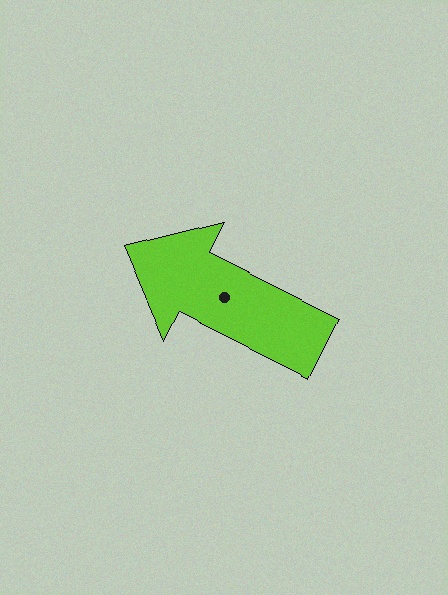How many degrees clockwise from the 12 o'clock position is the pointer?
Approximately 296 degrees.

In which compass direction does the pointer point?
Northwest.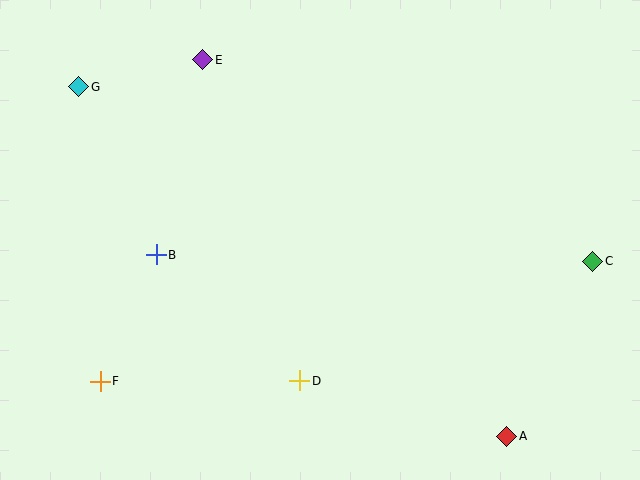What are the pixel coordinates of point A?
Point A is at (507, 436).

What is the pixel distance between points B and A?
The distance between B and A is 395 pixels.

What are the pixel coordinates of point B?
Point B is at (156, 255).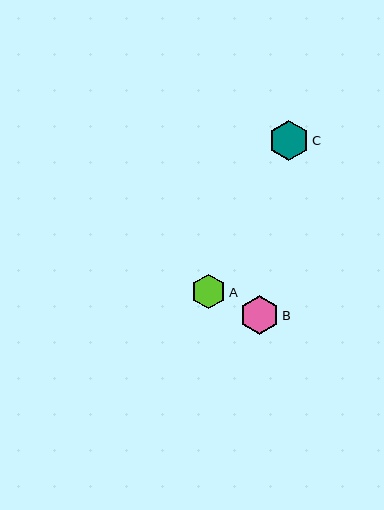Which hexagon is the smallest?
Hexagon A is the smallest with a size of approximately 35 pixels.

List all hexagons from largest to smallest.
From largest to smallest: C, B, A.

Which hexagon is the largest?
Hexagon C is the largest with a size of approximately 40 pixels.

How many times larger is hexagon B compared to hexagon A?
Hexagon B is approximately 1.1 times the size of hexagon A.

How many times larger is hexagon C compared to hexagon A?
Hexagon C is approximately 1.2 times the size of hexagon A.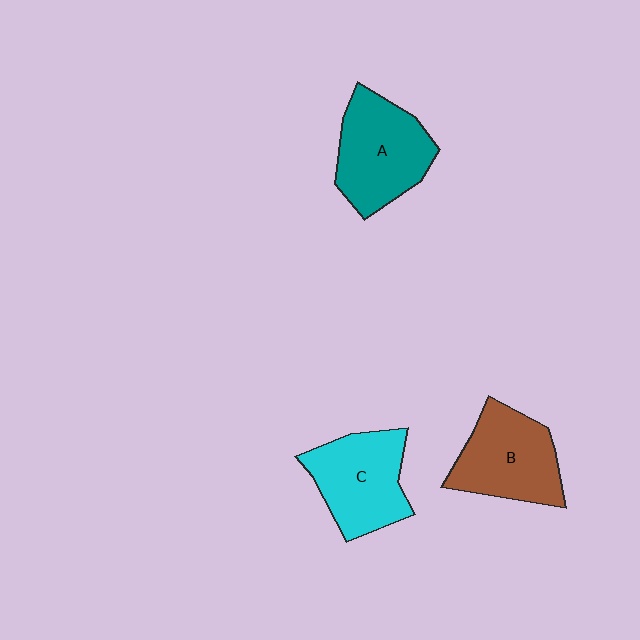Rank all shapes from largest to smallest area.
From largest to smallest: A (teal), C (cyan), B (brown).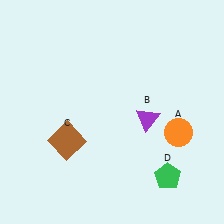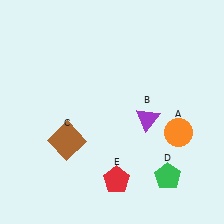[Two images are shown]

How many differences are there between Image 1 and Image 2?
There is 1 difference between the two images.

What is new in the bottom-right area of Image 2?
A red pentagon (E) was added in the bottom-right area of Image 2.